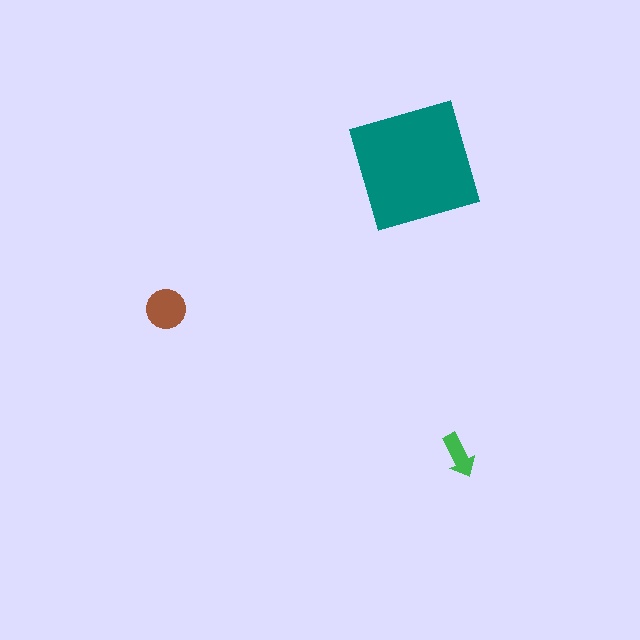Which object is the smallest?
The green arrow.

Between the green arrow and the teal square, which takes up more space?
The teal square.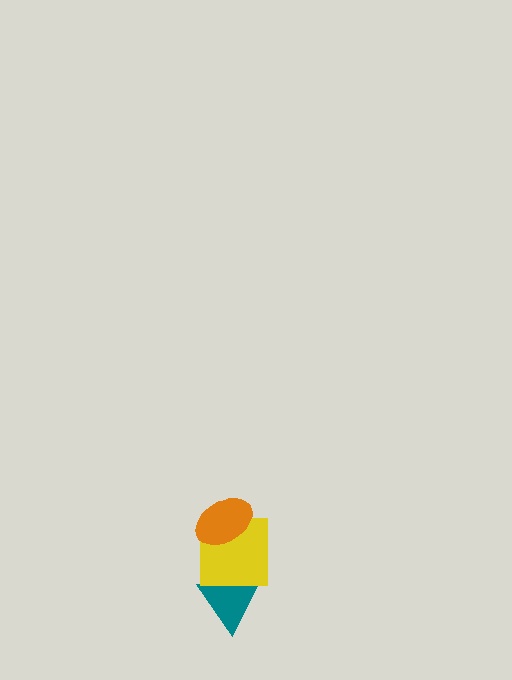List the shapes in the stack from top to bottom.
From top to bottom: the orange ellipse, the yellow square, the teal triangle.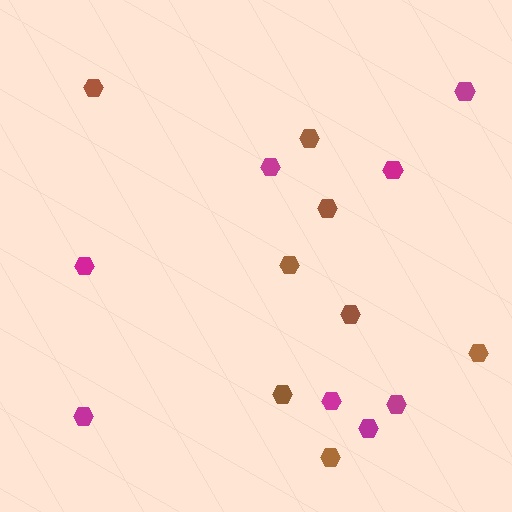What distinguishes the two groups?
There are 2 groups: one group of magenta hexagons (8) and one group of brown hexagons (8).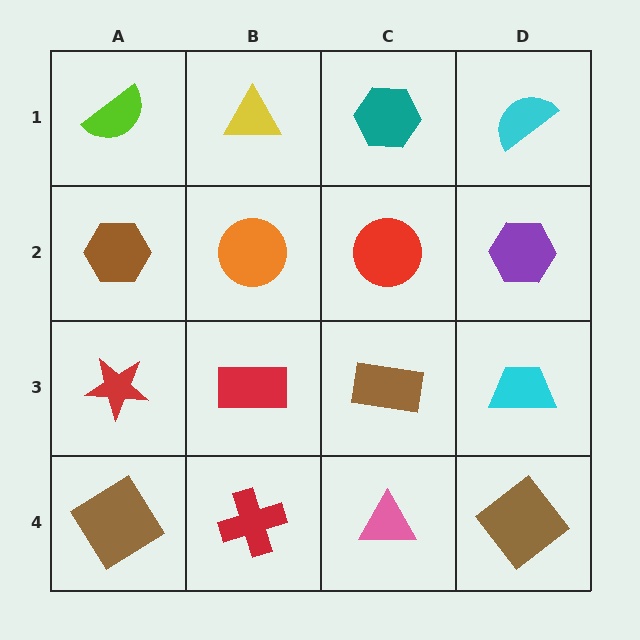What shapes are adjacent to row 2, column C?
A teal hexagon (row 1, column C), a brown rectangle (row 3, column C), an orange circle (row 2, column B), a purple hexagon (row 2, column D).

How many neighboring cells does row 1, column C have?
3.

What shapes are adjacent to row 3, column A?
A brown hexagon (row 2, column A), a brown diamond (row 4, column A), a red rectangle (row 3, column B).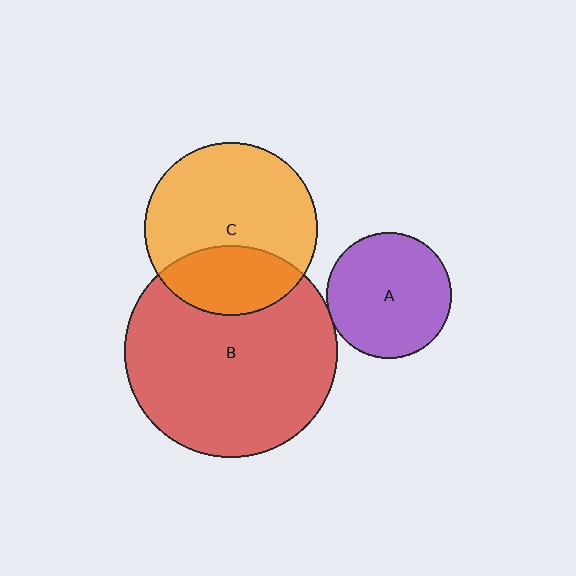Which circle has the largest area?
Circle B (red).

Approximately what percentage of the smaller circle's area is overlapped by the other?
Approximately 30%.